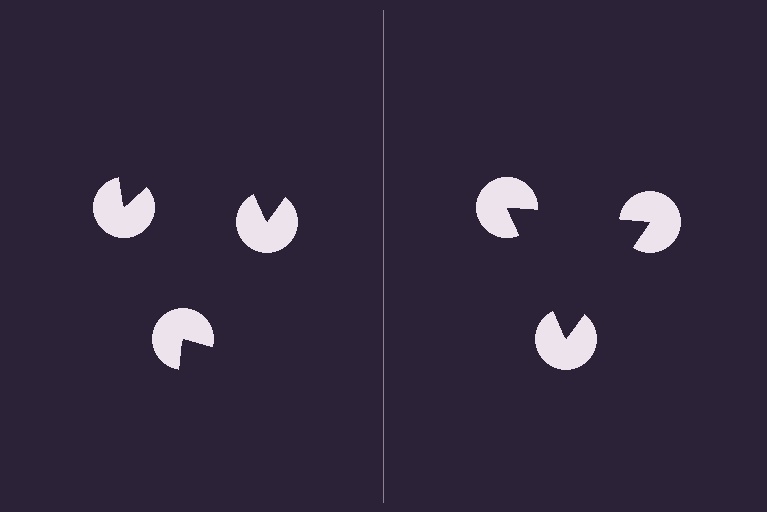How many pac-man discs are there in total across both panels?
6 — 3 on each side.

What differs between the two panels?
The pac-man discs are positioned identically on both sides; only the wedge orientations differ. On the right they align to a triangle; on the left they are misaligned.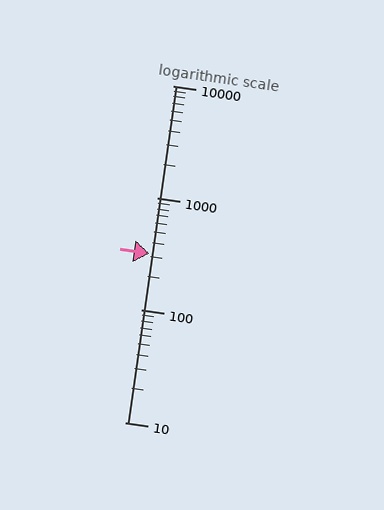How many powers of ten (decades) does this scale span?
The scale spans 3 decades, from 10 to 10000.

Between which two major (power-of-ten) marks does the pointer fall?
The pointer is between 100 and 1000.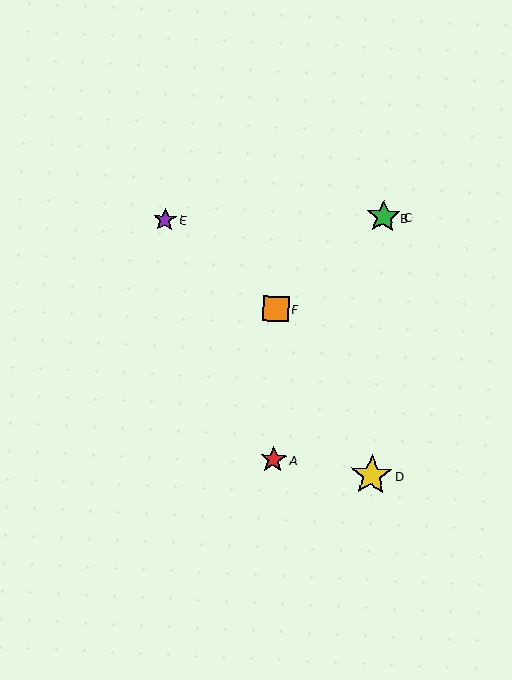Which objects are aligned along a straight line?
Objects B, C, F are aligned along a straight line.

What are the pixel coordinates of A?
Object A is at (273, 459).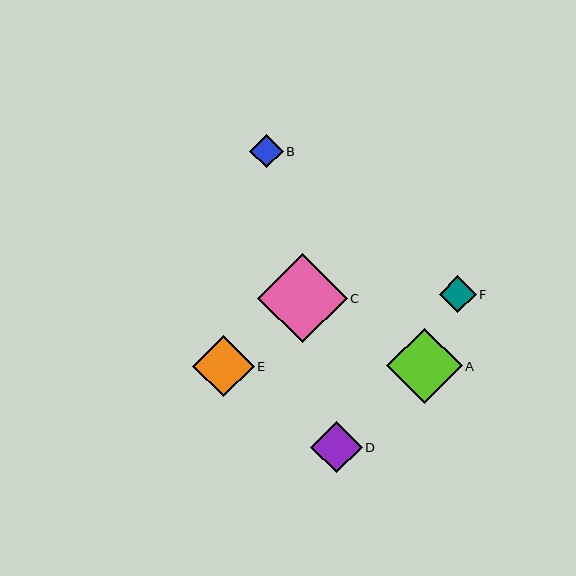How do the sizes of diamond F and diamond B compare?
Diamond F and diamond B are approximately the same size.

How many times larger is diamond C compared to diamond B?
Diamond C is approximately 2.6 times the size of diamond B.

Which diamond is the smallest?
Diamond B is the smallest with a size of approximately 34 pixels.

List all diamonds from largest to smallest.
From largest to smallest: C, A, E, D, F, B.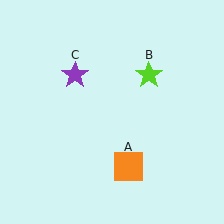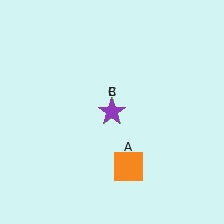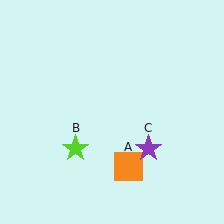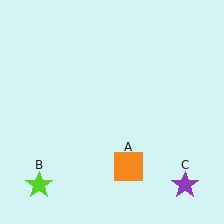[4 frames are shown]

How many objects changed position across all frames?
2 objects changed position: lime star (object B), purple star (object C).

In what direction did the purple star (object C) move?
The purple star (object C) moved down and to the right.